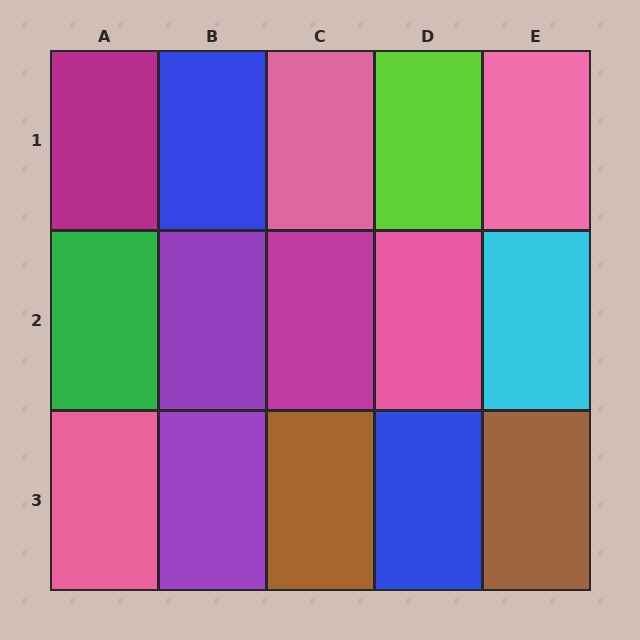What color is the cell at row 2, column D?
Pink.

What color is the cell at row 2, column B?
Purple.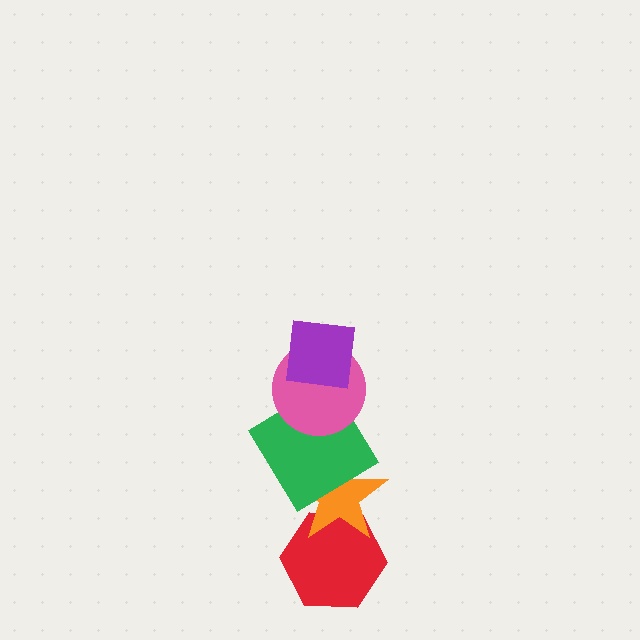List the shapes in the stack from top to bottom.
From top to bottom: the purple square, the pink circle, the green diamond, the orange star, the red hexagon.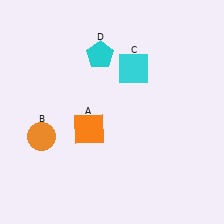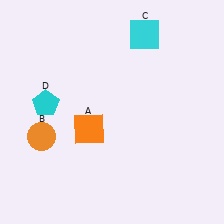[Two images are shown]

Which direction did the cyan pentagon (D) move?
The cyan pentagon (D) moved left.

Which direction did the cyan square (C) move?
The cyan square (C) moved up.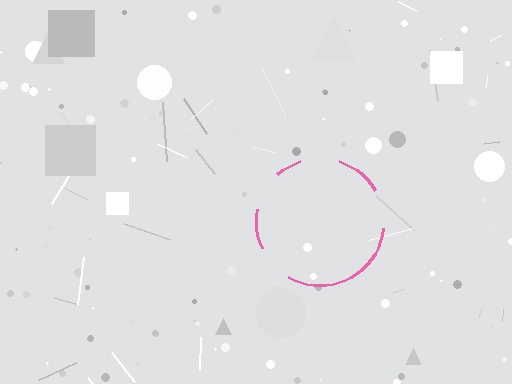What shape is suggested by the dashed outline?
The dashed outline suggests a circle.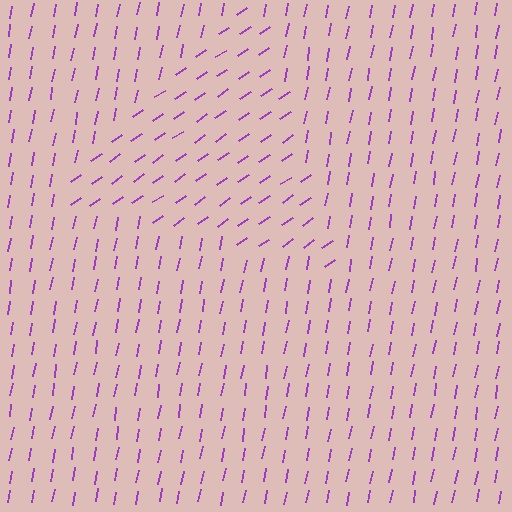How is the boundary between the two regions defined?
The boundary is defined purely by a change in line orientation (approximately 45 degrees difference). All lines are the same color and thickness.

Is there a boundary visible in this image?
Yes, there is a texture boundary formed by a change in line orientation.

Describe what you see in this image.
The image is filled with small purple line segments. A triangle region in the image has lines oriented differently from the surrounding lines, creating a visible texture boundary.